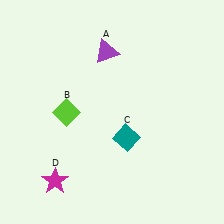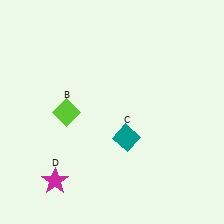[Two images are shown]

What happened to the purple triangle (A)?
The purple triangle (A) was removed in Image 2. It was in the top-left area of Image 1.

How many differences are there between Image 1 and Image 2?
There is 1 difference between the two images.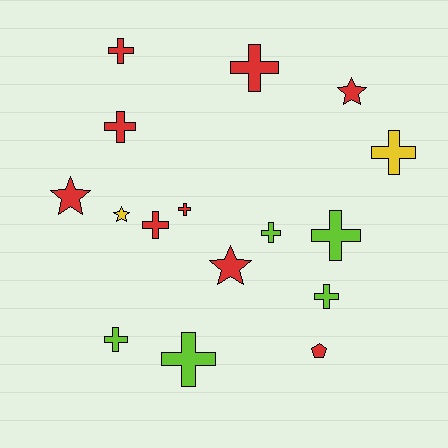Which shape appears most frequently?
Cross, with 11 objects.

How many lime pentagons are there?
There are no lime pentagons.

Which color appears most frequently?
Red, with 9 objects.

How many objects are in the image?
There are 16 objects.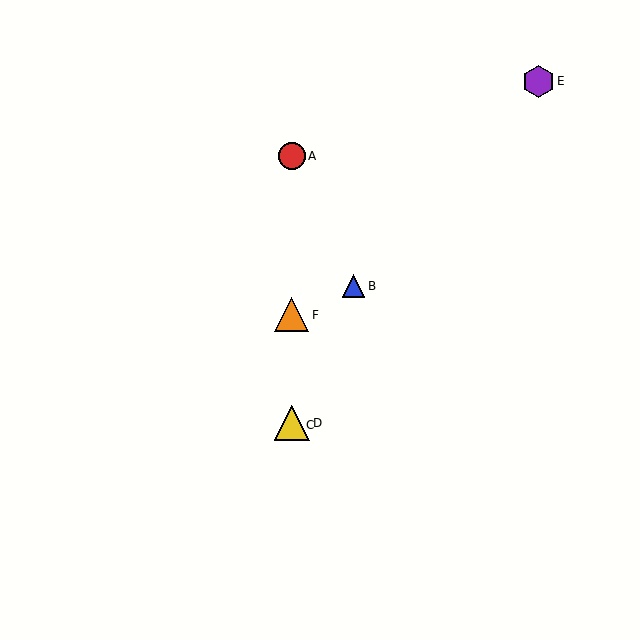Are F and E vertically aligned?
No, F is at x≈292 and E is at x≈539.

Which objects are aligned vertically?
Objects A, C, D, F are aligned vertically.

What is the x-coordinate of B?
Object B is at x≈354.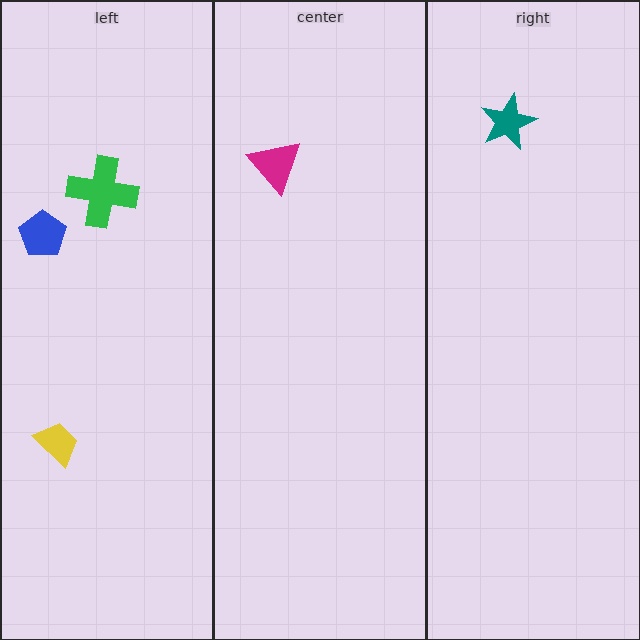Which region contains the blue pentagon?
The left region.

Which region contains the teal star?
The right region.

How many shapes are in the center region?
1.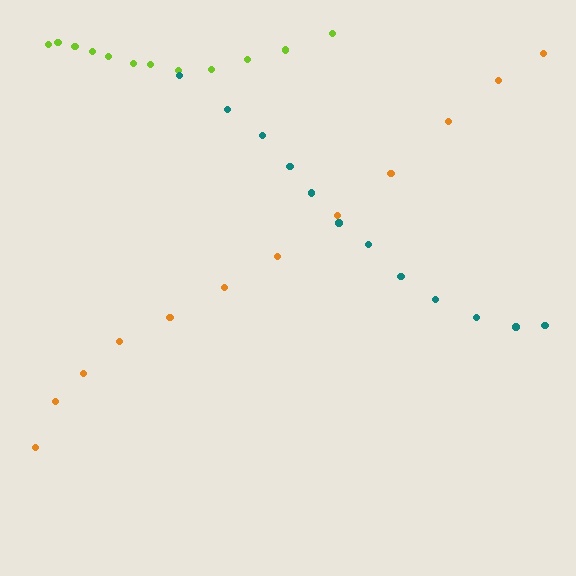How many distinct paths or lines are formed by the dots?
There are 3 distinct paths.